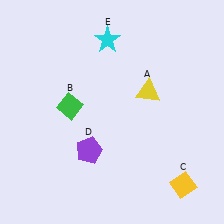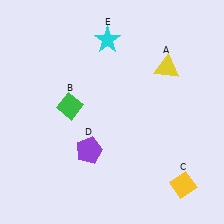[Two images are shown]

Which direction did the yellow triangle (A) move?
The yellow triangle (A) moved up.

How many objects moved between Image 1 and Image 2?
1 object moved between the two images.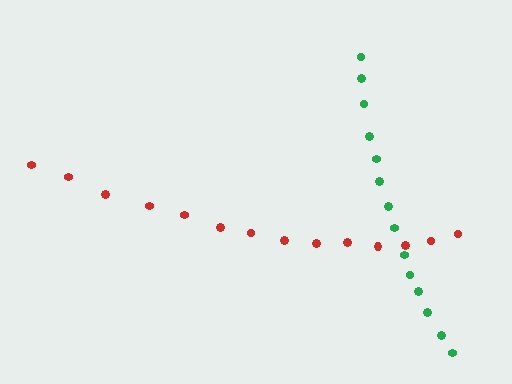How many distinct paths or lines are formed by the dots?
There are 2 distinct paths.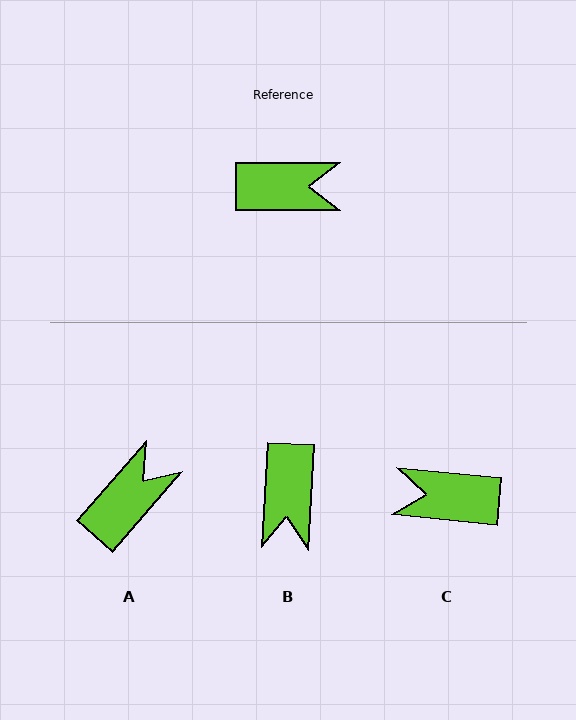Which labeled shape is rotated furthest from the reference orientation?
C, about 174 degrees away.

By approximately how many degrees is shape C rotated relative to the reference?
Approximately 174 degrees counter-clockwise.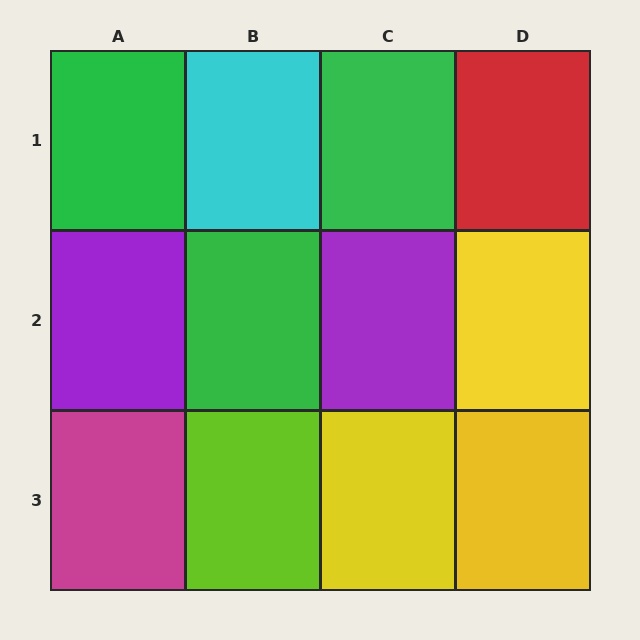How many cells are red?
1 cell is red.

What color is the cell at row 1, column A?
Green.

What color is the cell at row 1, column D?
Red.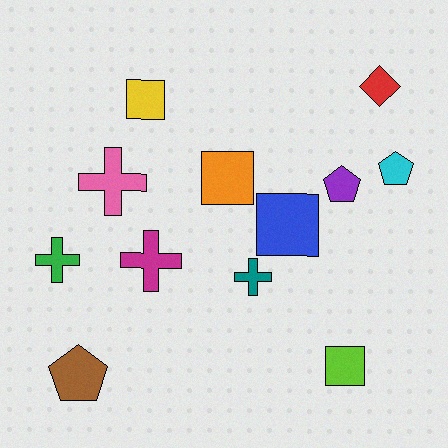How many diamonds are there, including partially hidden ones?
There is 1 diamond.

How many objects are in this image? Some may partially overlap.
There are 12 objects.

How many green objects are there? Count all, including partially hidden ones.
There is 1 green object.